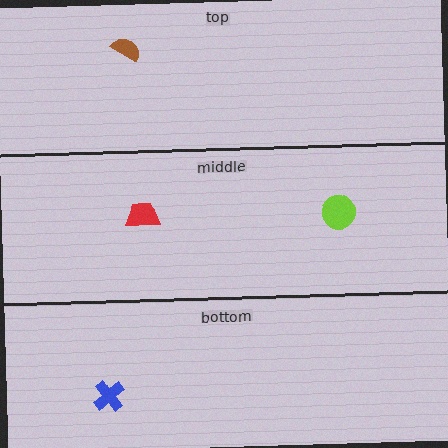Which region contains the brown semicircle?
The top region.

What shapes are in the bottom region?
The blue cross.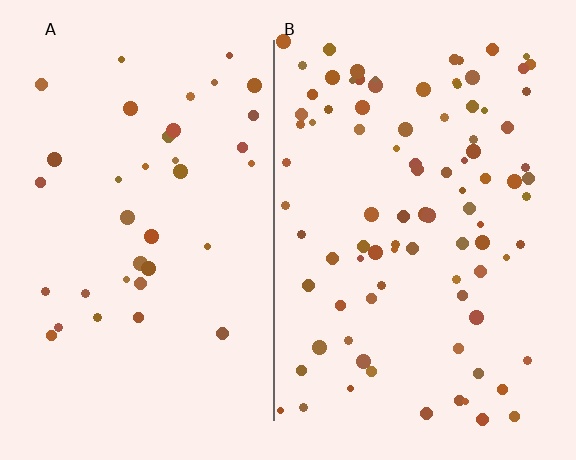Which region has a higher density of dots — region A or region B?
B (the right).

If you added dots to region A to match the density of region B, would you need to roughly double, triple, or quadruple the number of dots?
Approximately triple.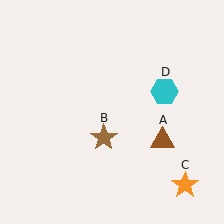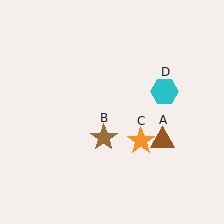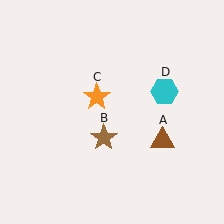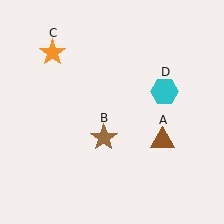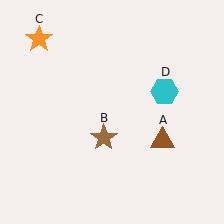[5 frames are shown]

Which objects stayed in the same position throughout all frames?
Brown triangle (object A) and brown star (object B) and cyan hexagon (object D) remained stationary.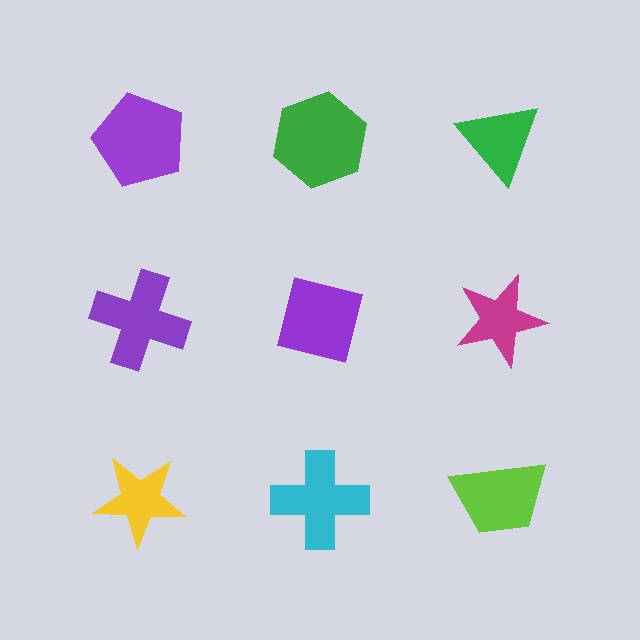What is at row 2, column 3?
A magenta star.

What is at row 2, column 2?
A purple square.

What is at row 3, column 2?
A cyan cross.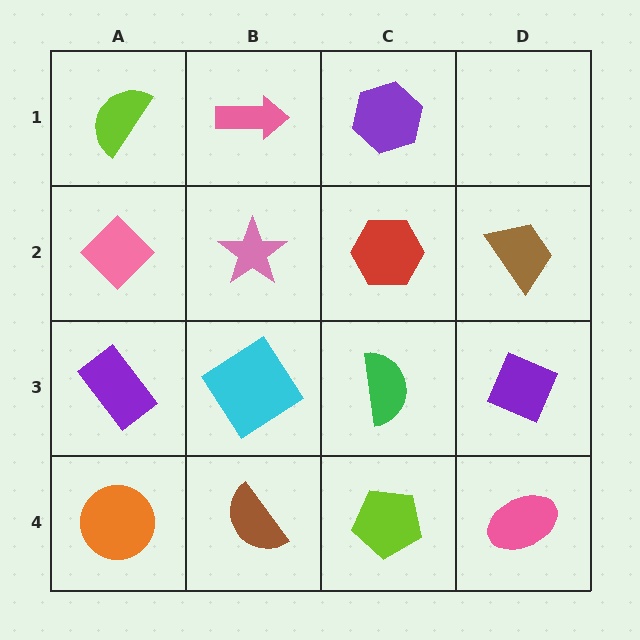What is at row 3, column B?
A cyan diamond.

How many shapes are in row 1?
3 shapes.